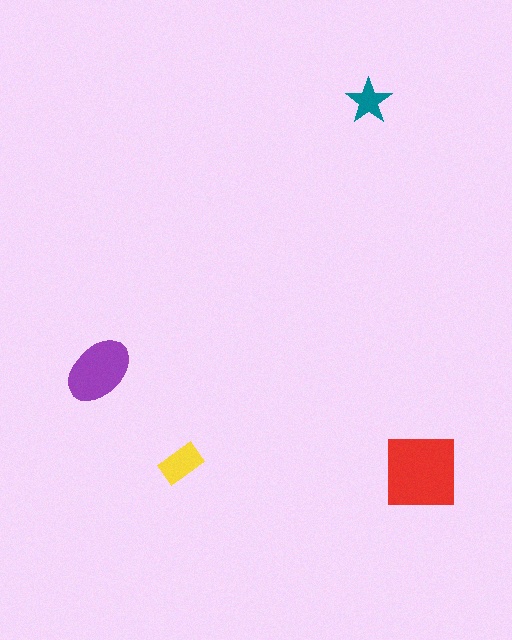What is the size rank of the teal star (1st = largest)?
4th.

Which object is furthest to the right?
The red square is rightmost.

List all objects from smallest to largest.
The teal star, the yellow rectangle, the purple ellipse, the red square.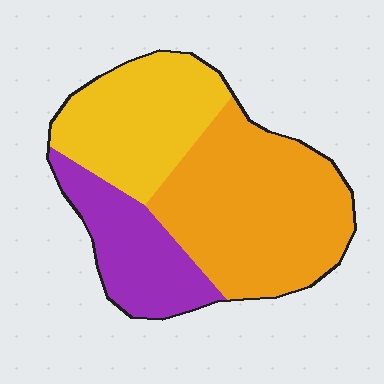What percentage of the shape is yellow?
Yellow covers around 30% of the shape.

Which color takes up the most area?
Orange, at roughly 45%.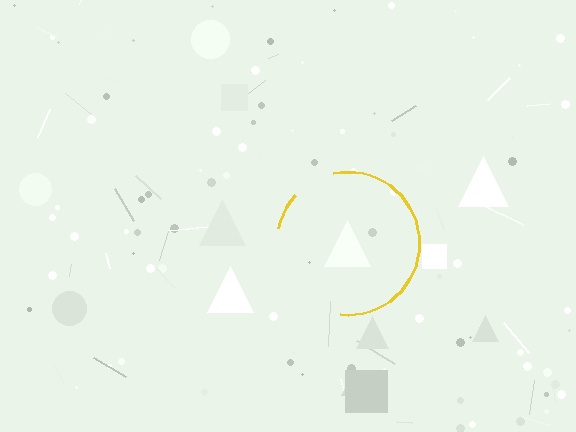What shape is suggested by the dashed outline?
The dashed outline suggests a circle.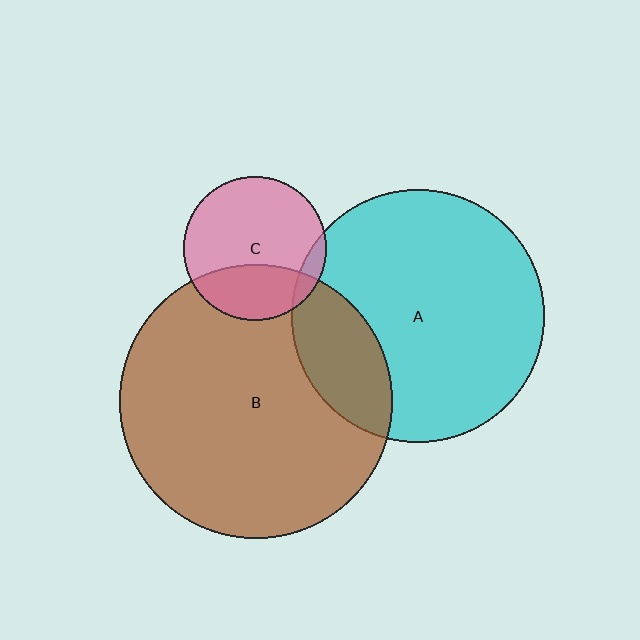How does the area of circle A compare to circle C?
Approximately 3.1 times.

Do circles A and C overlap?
Yes.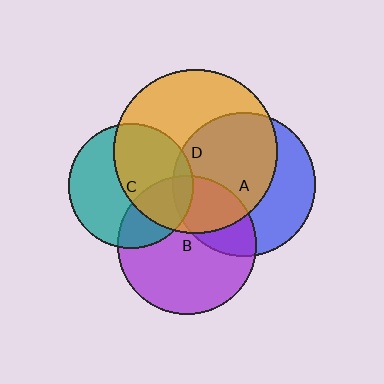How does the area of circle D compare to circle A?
Approximately 1.3 times.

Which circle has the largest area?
Circle D (orange).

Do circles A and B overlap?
Yes.